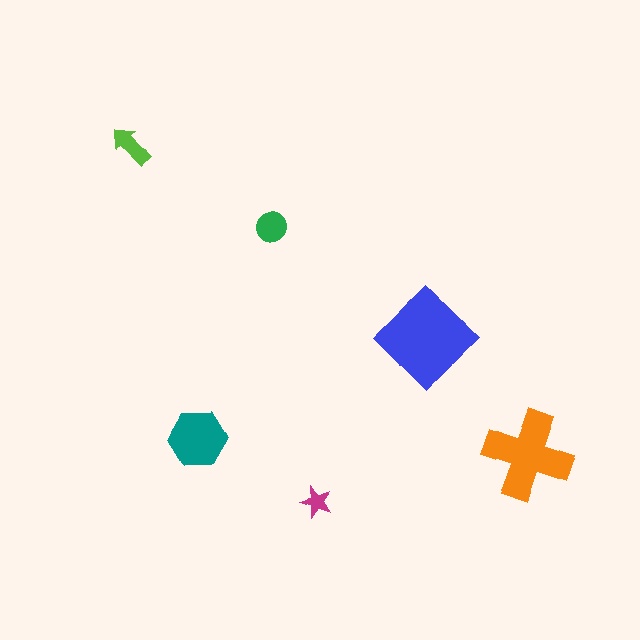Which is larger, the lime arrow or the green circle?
The green circle.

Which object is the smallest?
The magenta star.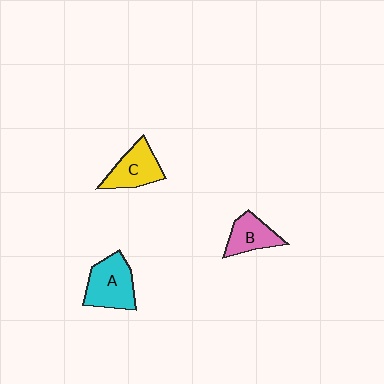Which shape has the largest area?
Shape A (cyan).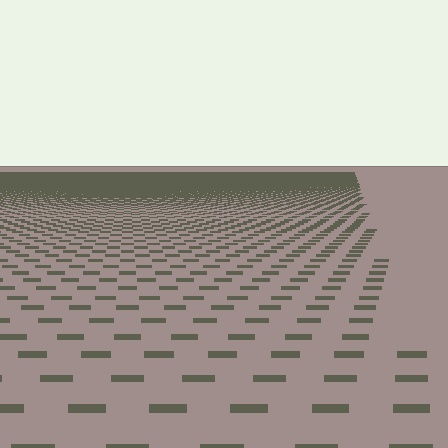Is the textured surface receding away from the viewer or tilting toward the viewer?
The surface is receding away from the viewer. Texture elements get smaller and denser toward the top.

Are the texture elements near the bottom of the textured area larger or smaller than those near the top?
Larger. Near the bottom, elements are closer to the viewer and appear at a bigger on-screen size.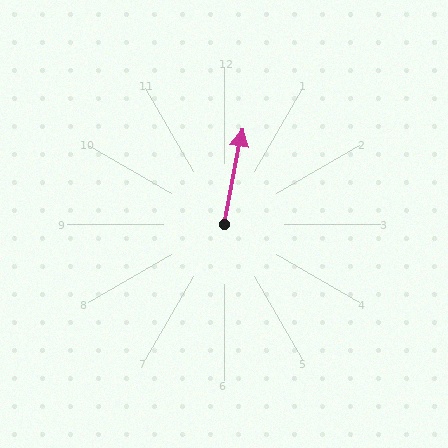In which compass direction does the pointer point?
North.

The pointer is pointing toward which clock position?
Roughly 12 o'clock.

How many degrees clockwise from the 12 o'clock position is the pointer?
Approximately 11 degrees.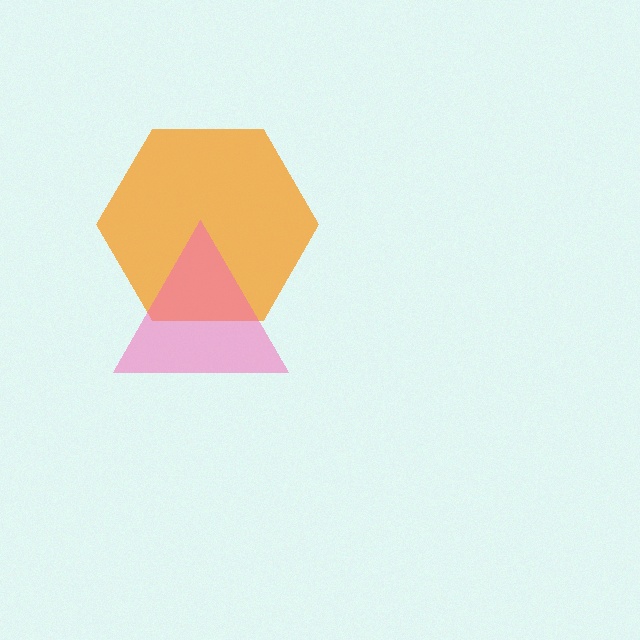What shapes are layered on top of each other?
The layered shapes are: an orange hexagon, a pink triangle.